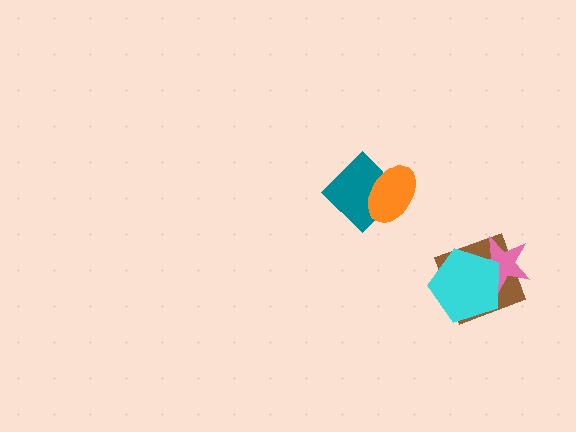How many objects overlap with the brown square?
2 objects overlap with the brown square.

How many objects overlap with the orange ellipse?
1 object overlaps with the orange ellipse.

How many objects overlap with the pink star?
2 objects overlap with the pink star.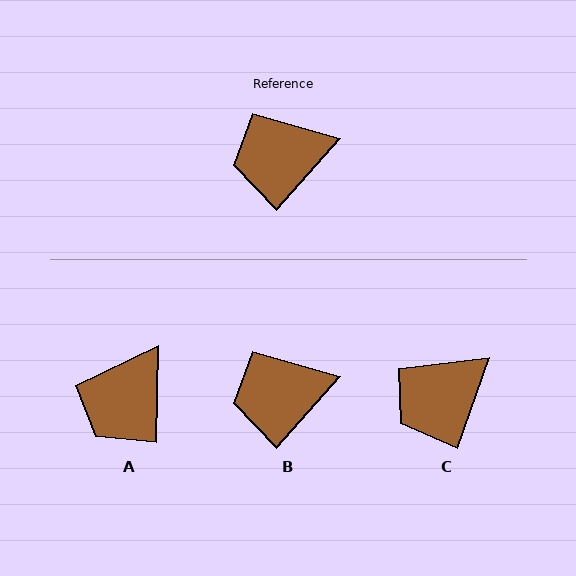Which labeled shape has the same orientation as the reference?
B.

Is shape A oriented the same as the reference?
No, it is off by about 41 degrees.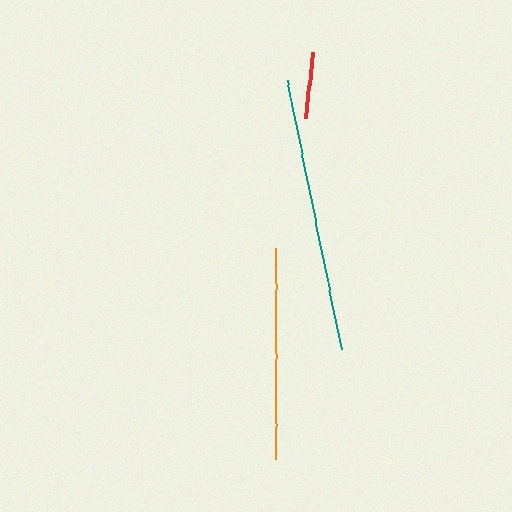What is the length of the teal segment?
The teal segment is approximately 274 pixels long.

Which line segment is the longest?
The teal line is the longest at approximately 274 pixels.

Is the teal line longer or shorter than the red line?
The teal line is longer than the red line.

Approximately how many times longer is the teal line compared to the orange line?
The teal line is approximately 1.3 times the length of the orange line.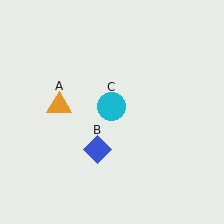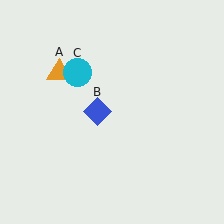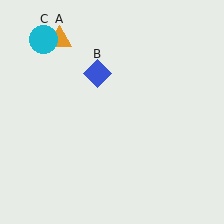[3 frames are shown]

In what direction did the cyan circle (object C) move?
The cyan circle (object C) moved up and to the left.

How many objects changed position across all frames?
3 objects changed position: orange triangle (object A), blue diamond (object B), cyan circle (object C).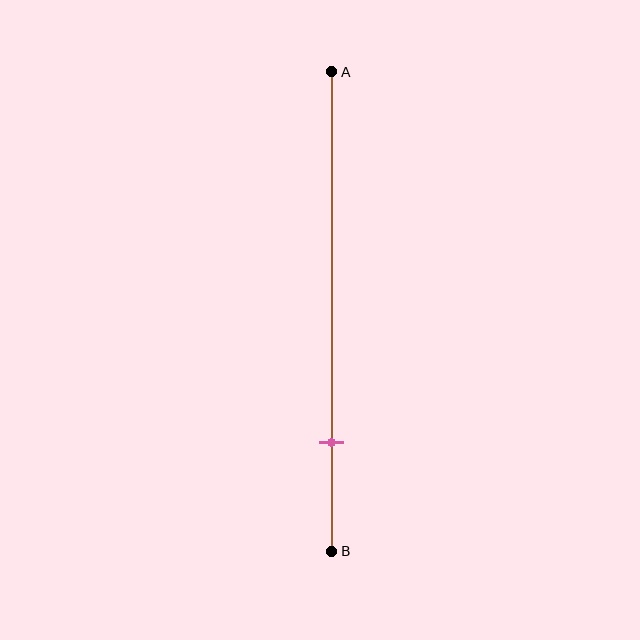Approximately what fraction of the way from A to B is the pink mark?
The pink mark is approximately 75% of the way from A to B.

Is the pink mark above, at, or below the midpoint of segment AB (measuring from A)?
The pink mark is below the midpoint of segment AB.